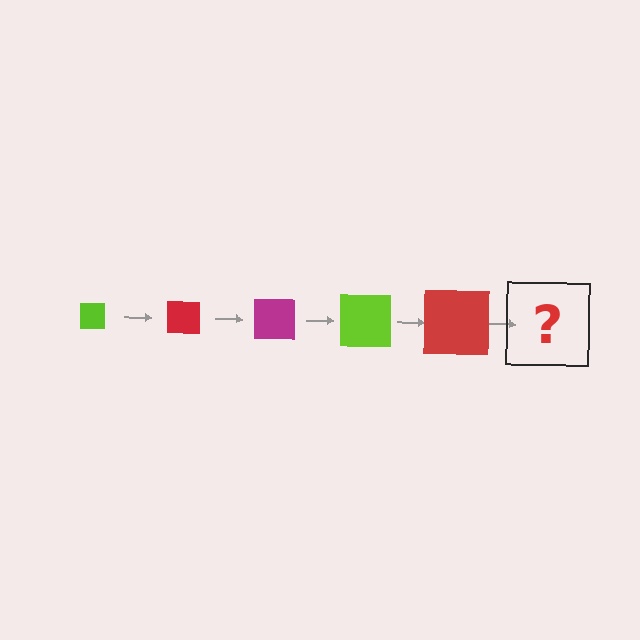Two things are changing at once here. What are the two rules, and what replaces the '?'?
The two rules are that the square grows larger each step and the color cycles through lime, red, and magenta. The '?' should be a magenta square, larger than the previous one.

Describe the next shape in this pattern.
It should be a magenta square, larger than the previous one.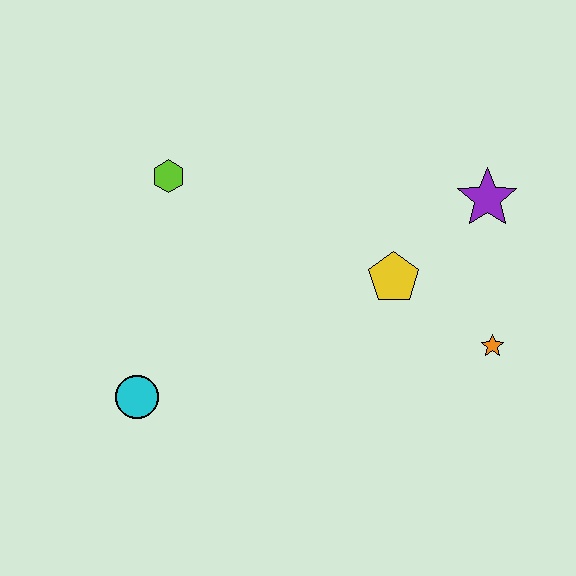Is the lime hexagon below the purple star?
No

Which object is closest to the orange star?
The yellow pentagon is closest to the orange star.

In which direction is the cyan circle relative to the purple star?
The cyan circle is to the left of the purple star.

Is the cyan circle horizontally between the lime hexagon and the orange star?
No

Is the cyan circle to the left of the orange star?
Yes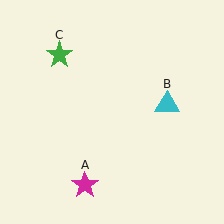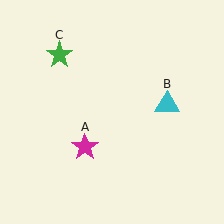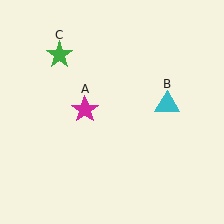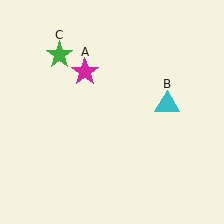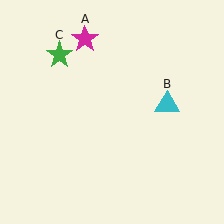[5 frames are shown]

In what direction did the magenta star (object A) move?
The magenta star (object A) moved up.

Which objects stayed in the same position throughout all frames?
Cyan triangle (object B) and green star (object C) remained stationary.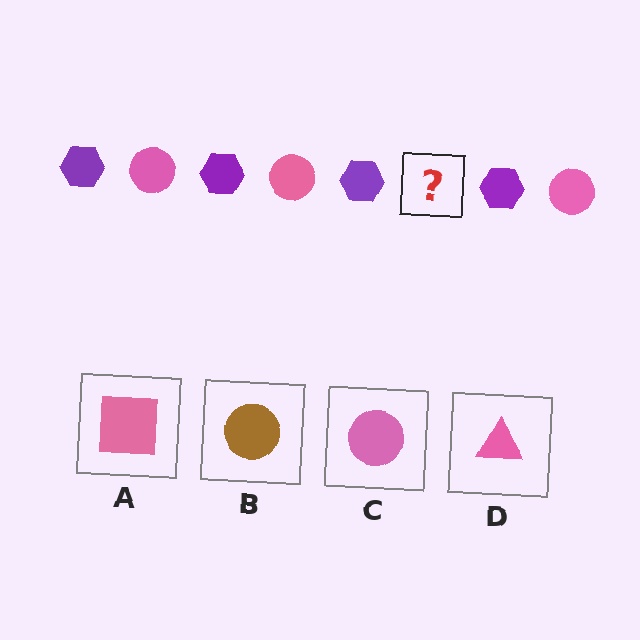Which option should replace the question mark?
Option C.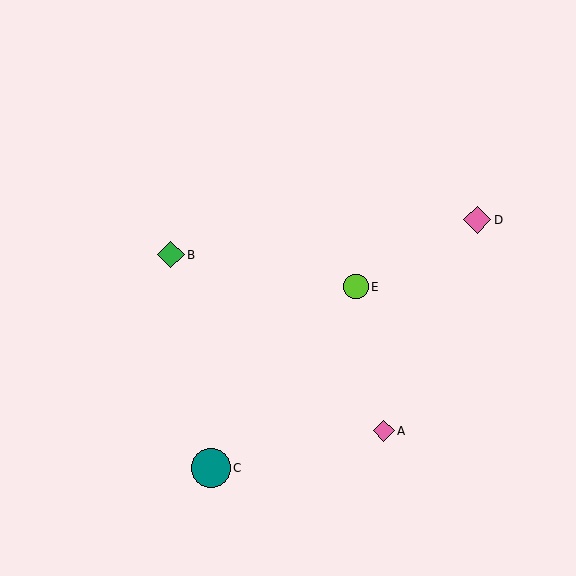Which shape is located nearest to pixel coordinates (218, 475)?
The teal circle (labeled C) at (211, 468) is nearest to that location.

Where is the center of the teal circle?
The center of the teal circle is at (211, 468).